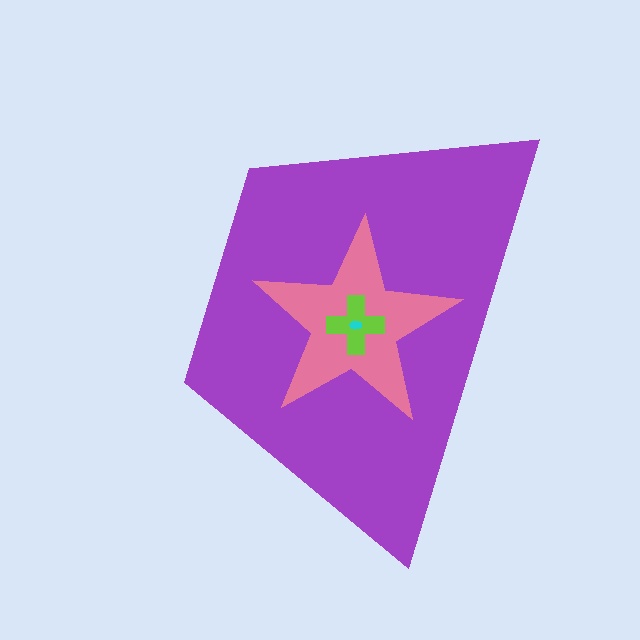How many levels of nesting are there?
4.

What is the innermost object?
The cyan ellipse.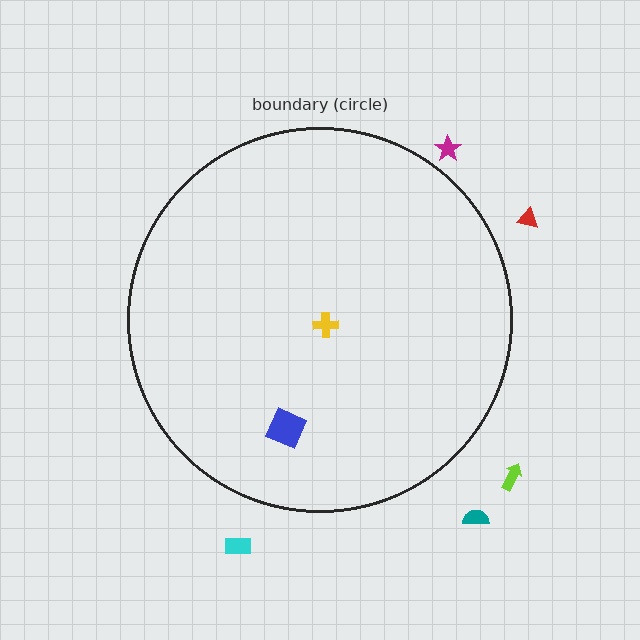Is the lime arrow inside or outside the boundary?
Outside.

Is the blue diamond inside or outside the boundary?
Inside.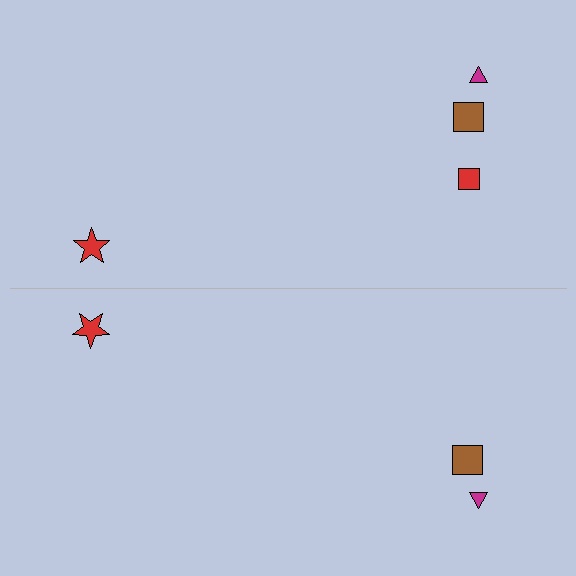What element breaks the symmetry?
A red square is missing from the bottom side.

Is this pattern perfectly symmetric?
No, the pattern is not perfectly symmetric. A red square is missing from the bottom side.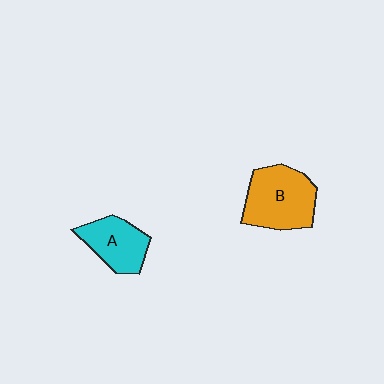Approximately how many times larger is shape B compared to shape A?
Approximately 1.4 times.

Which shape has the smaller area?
Shape A (cyan).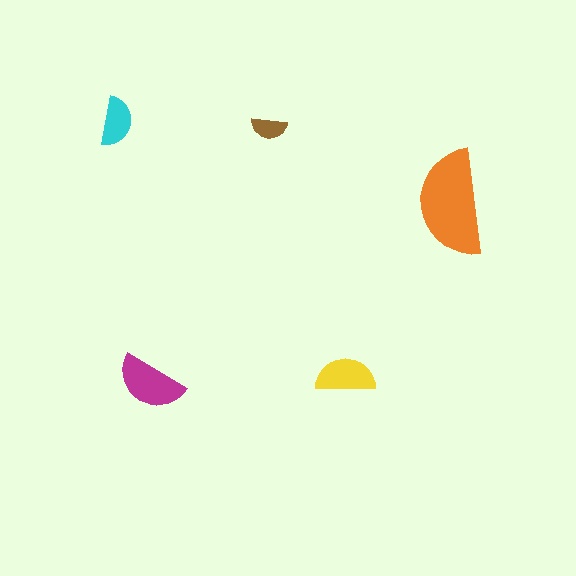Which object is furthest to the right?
The orange semicircle is rightmost.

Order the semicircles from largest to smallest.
the orange one, the magenta one, the yellow one, the cyan one, the brown one.